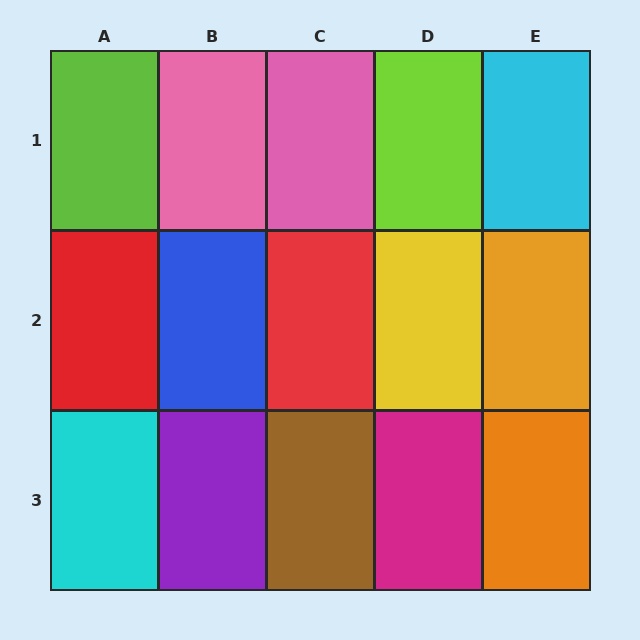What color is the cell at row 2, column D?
Yellow.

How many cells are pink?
2 cells are pink.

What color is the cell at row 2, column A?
Red.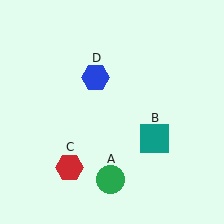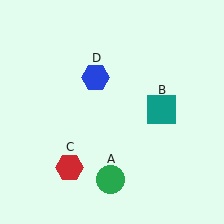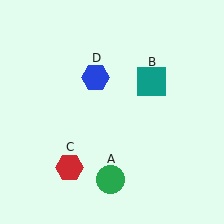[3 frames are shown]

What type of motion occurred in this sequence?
The teal square (object B) rotated counterclockwise around the center of the scene.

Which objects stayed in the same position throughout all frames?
Green circle (object A) and red hexagon (object C) and blue hexagon (object D) remained stationary.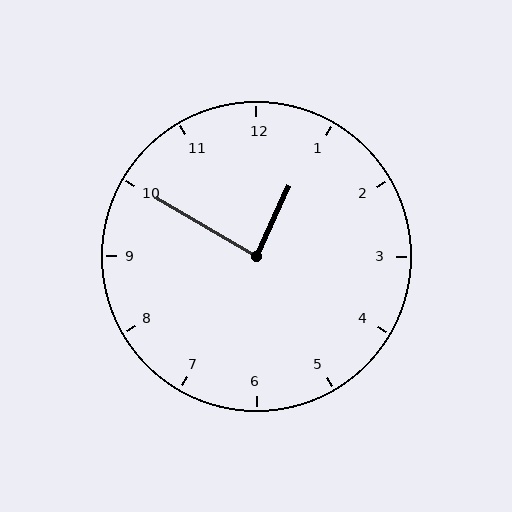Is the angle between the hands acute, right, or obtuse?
It is right.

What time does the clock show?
12:50.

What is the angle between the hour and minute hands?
Approximately 85 degrees.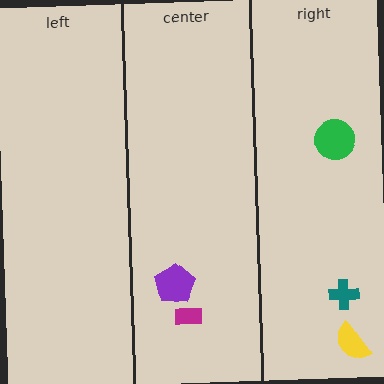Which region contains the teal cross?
The right region.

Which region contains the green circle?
The right region.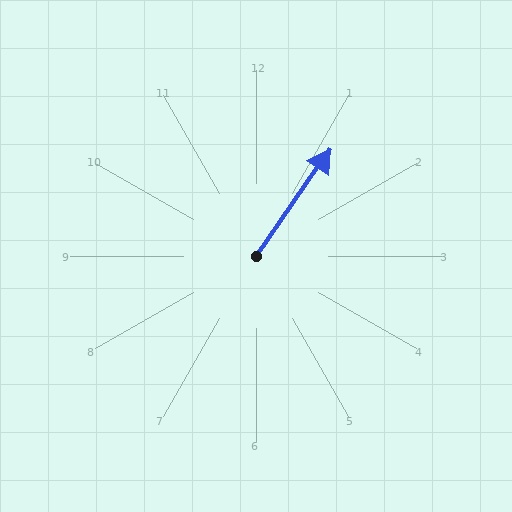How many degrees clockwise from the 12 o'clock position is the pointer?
Approximately 35 degrees.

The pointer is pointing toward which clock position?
Roughly 1 o'clock.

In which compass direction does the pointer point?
Northeast.